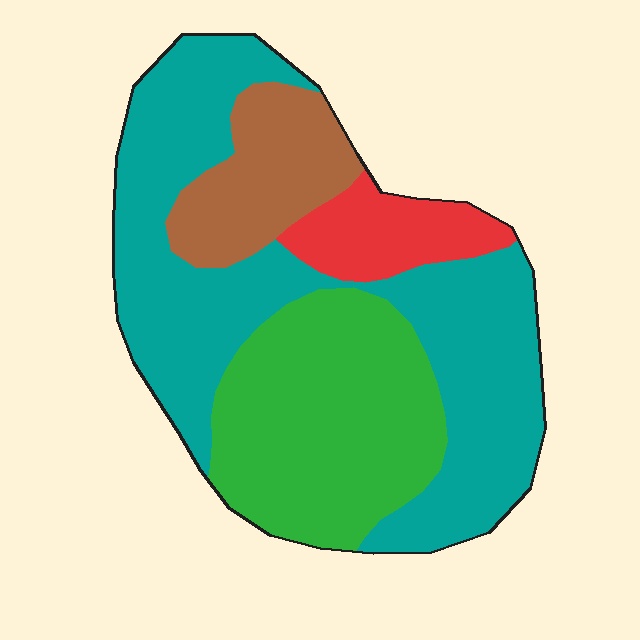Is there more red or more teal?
Teal.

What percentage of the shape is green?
Green covers roughly 30% of the shape.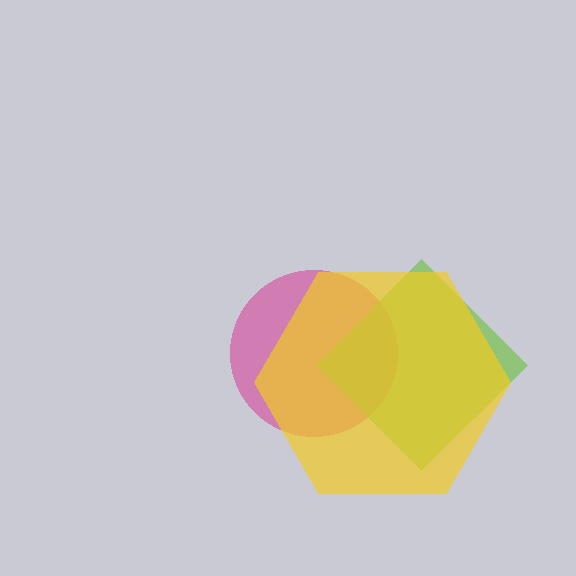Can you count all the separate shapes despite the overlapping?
Yes, there are 3 separate shapes.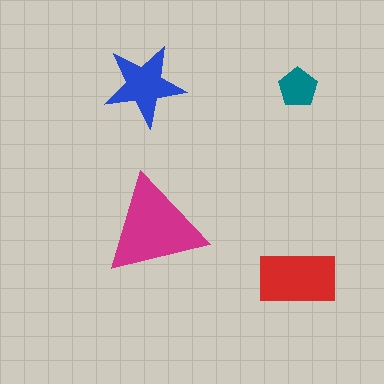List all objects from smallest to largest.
The teal pentagon, the blue star, the red rectangle, the magenta triangle.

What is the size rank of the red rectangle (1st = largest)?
2nd.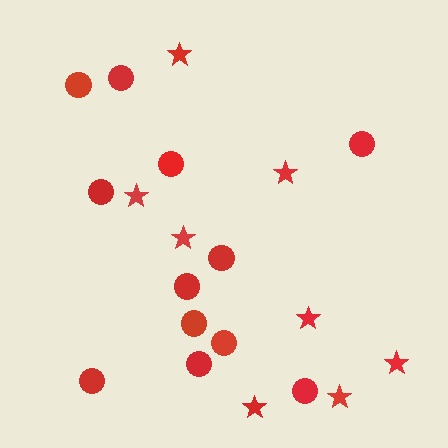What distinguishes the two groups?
There are 2 groups: one group of circles (12) and one group of stars (8).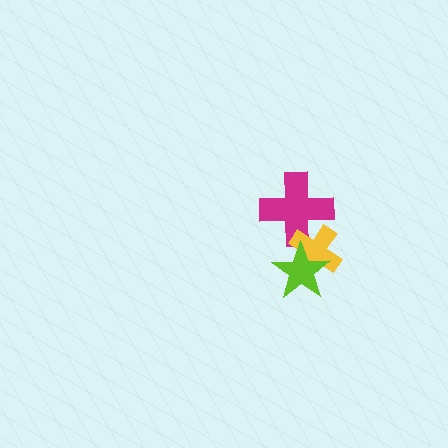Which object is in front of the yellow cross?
The lime star is in front of the yellow cross.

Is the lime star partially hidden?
No, no other shape covers it.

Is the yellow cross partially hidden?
Yes, it is partially covered by another shape.